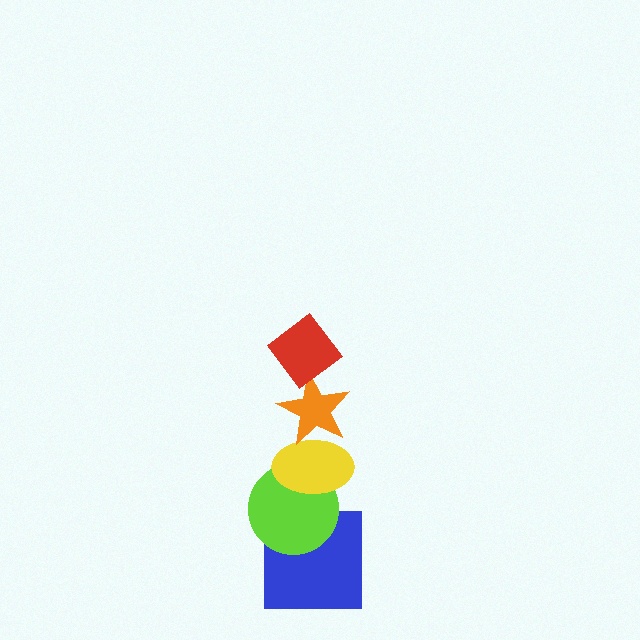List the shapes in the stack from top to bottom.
From top to bottom: the red diamond, the orange star, the yellow ellipse, the lime circle, the blue square.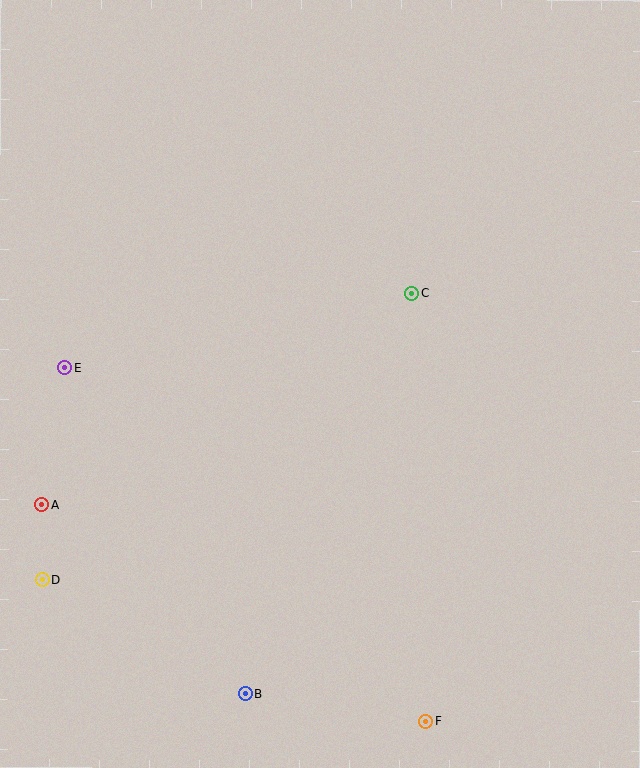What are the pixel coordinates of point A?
Point A is at (42, 505).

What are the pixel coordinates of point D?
Point D is at (42, 580).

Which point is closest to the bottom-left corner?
Point D is closest to the bottom-left corner.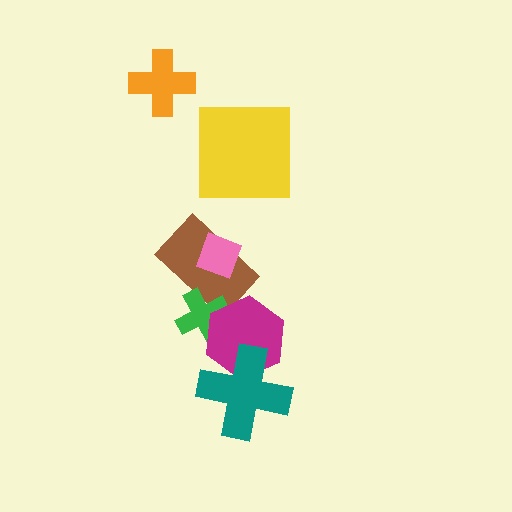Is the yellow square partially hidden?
No, no other shape covers it.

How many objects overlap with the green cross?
2 objects overlap with the green cross.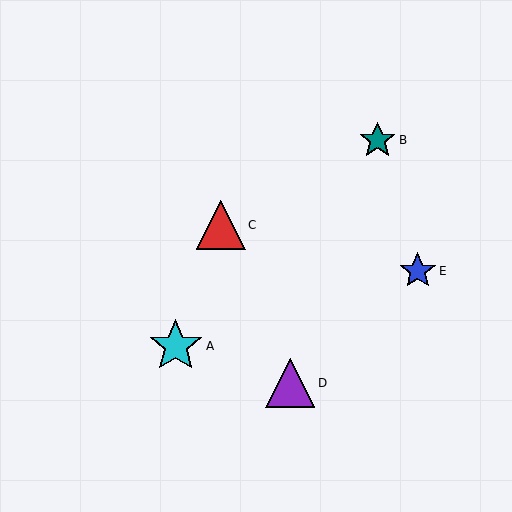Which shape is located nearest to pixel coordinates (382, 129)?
The teal star (labeled B) at (378, 140) is nearest to that location.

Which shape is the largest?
The cyan star (labeled A) is the largest.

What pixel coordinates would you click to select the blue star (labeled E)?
Click at (418, 271) to select the blue star E.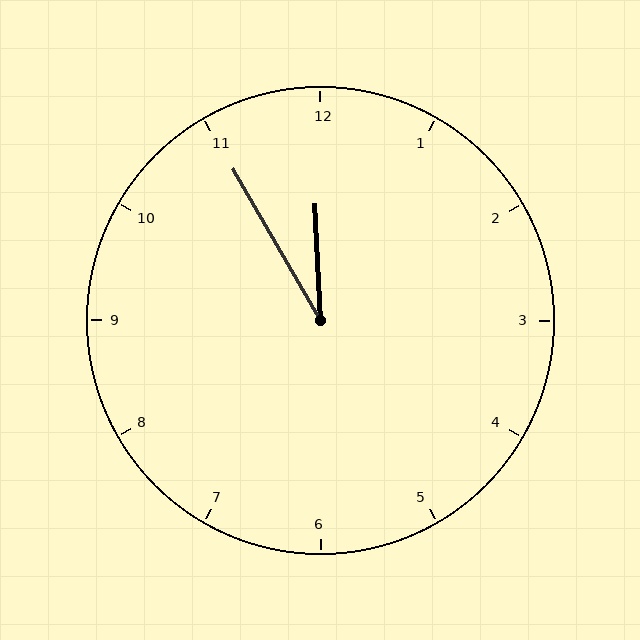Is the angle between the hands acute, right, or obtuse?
It is acute.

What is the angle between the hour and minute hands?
Approximately 28 degrees.